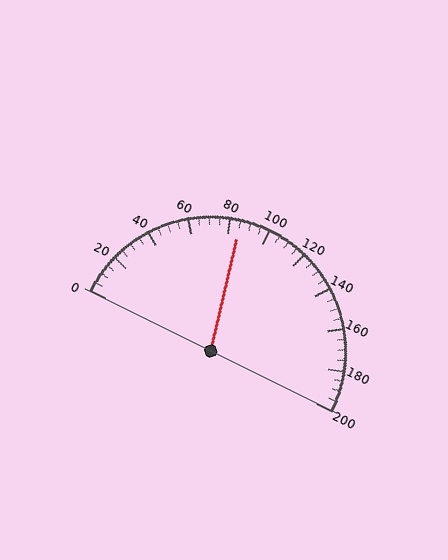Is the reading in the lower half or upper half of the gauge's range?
The reading is in the lower half of the range (0 to 200).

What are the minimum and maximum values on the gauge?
The gauge ranges from 0 to 200.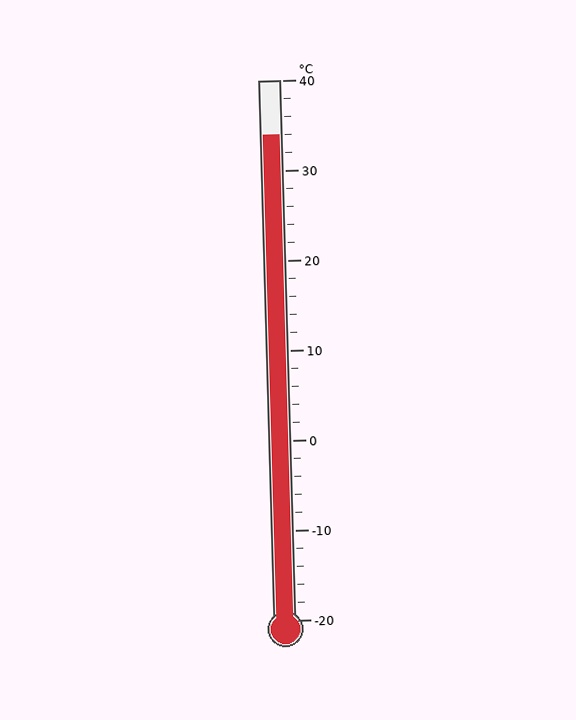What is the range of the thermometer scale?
The thermometer scale ranges from -20°C to 40°C.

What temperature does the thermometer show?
The thermometer shows approximately 34°C.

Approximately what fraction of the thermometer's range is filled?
The thermometer is filled to approximately 90% of its range.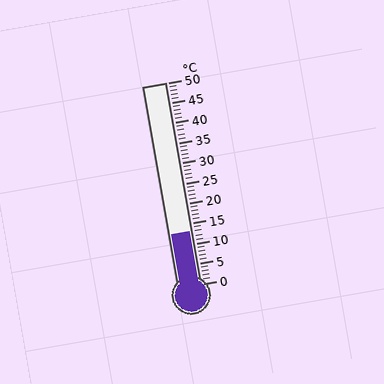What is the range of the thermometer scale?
The thermometer scale ranges from 0°C to 50°C.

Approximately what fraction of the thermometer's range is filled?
The thermometer is filled to approximately 25% of its range.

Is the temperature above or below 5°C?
The temperature is above 5°C.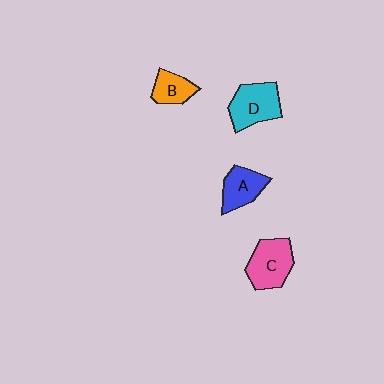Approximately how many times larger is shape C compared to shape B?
Approximately 1.7 times.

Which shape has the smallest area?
Shape B (orange).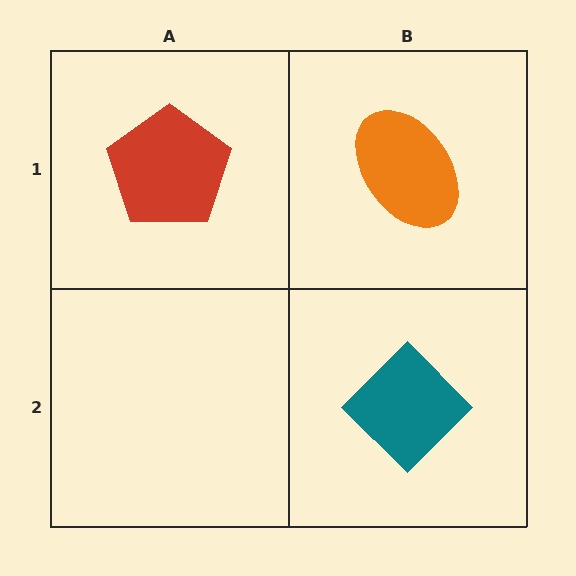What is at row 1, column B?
An orange ellipse.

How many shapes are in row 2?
1 shape.